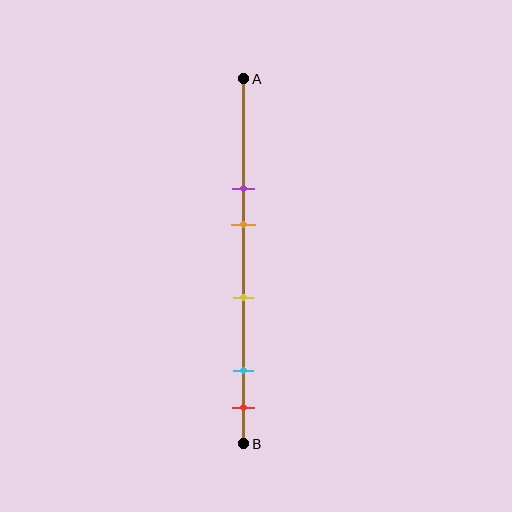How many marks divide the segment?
There are 5 marks dividing the segment.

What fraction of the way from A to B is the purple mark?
The purple mark is approximately 30% (0.3) of the way from A to B.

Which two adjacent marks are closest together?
The cyan and red marks are the closest adjacent pair.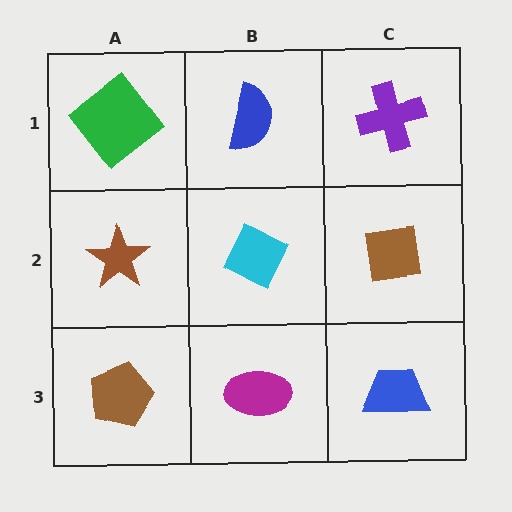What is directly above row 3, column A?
A brown star.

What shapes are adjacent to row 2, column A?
A green diamond (row 1, column A), a brown pentagon (row 3, column A), a cyan diamond (row 2, column B).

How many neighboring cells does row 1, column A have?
2.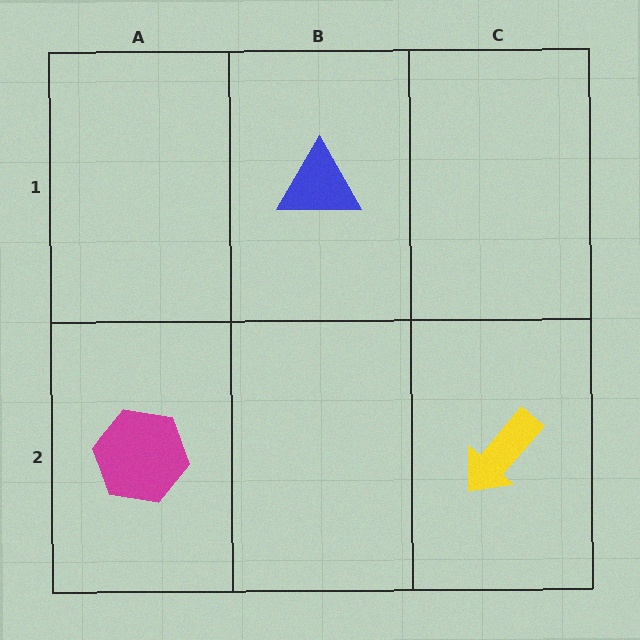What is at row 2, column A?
A magenta hexagon.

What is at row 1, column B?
A blue triangle.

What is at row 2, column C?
A yellow arrow.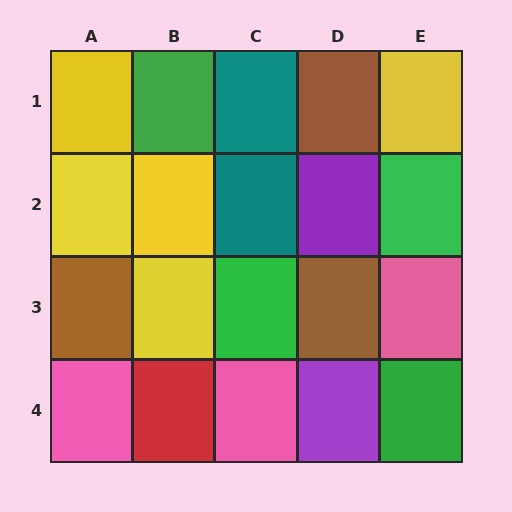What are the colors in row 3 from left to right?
Brown, yellow, green, brown, pink.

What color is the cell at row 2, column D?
Purple.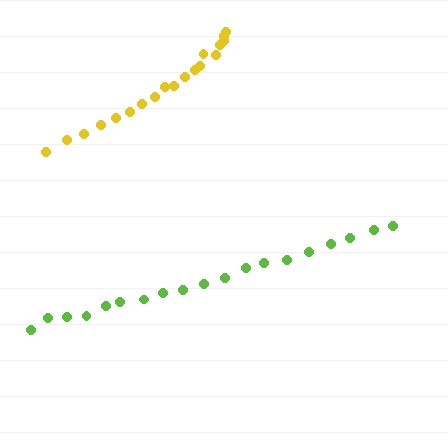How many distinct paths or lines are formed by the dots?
There are 2 distinct paths.